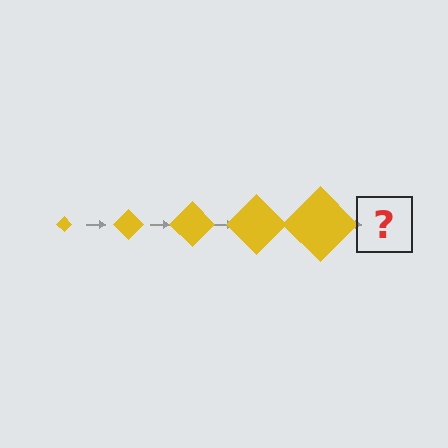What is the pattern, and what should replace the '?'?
The pattern is that the diamond gets progressively larger each step. The '?' should be a yellow diamond, larger than the previous one.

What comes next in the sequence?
The next element should be a yellow diamond, larger than the previous one.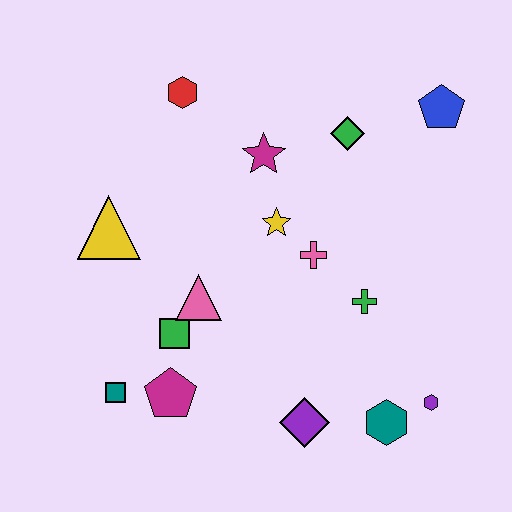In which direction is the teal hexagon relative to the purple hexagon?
The teal hexagon is to the left of the purple hexagon.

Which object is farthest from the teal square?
The blue pentagon is farthest from the teal square.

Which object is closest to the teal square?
The magenta pentagon is closest to the teal square.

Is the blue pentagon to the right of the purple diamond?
Yes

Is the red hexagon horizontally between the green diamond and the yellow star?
No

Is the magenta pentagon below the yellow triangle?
Yes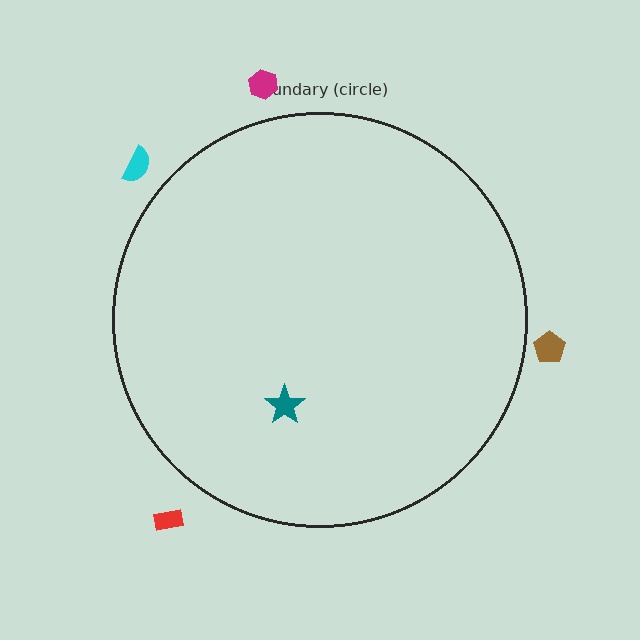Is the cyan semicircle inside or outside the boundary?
Outside.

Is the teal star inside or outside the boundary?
Inside.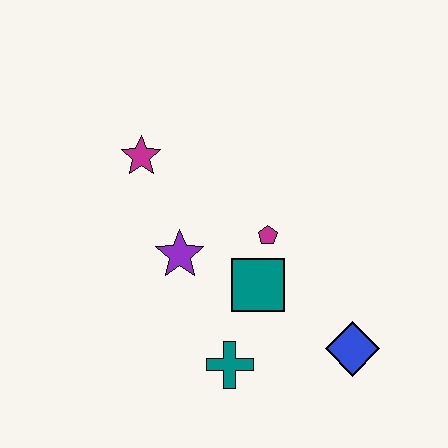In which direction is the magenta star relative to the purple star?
The magenta star is above the purple star.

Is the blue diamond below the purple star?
Yes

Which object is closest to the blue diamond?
The teal square is closest to the blue diamond.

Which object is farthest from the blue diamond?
The magenta star is farthest from the blue diamond.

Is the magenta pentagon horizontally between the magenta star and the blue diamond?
Yes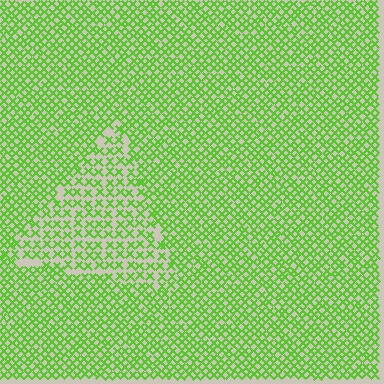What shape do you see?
I see a triangle.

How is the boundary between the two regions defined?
The boundary is defined by a change in element density (approximately 1.7x ratio). All elements are the same color, size, and shape.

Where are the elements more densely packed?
The elements are more densely packed outside the triangle boundary.